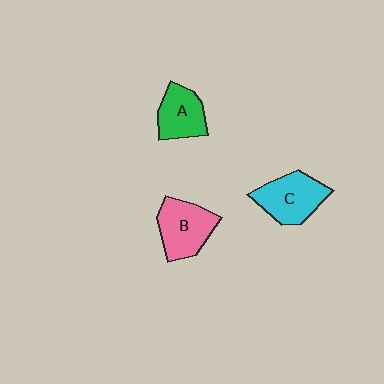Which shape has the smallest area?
Shape A (green).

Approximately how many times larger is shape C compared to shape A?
Approximately 1.2 times.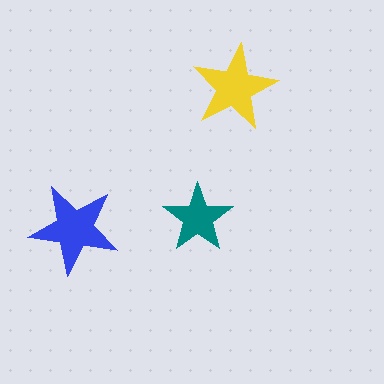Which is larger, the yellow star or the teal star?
The yellow one.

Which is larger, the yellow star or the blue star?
The blue one.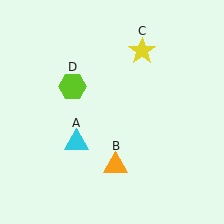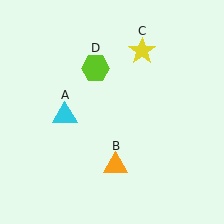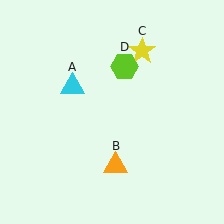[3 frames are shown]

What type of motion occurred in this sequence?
The cyan triangle (object A), lime hexagon (object D) rotated clockwise around the center of the scene.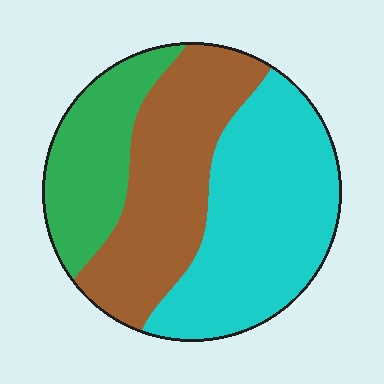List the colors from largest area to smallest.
From largest to smallest: cyan, brown, green.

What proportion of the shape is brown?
Brown covers 35% of the shape.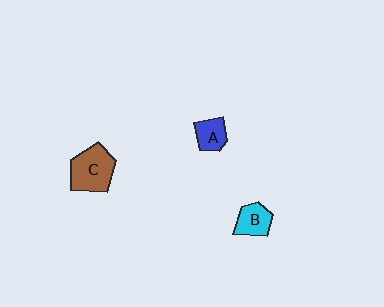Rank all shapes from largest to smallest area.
From largest to smallest: C (brown), B (cyan), A (blue).